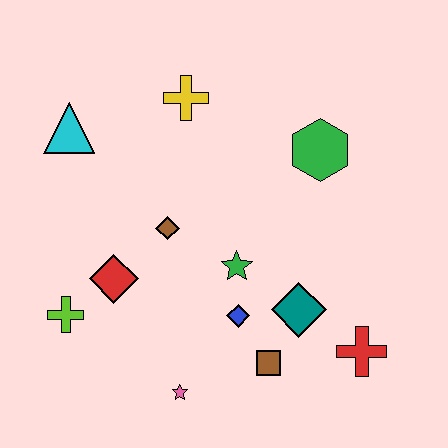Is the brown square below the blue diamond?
Yes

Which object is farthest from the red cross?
The cyan triangle is farthest from the red cross.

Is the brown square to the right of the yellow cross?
Yes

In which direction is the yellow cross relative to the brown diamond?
The yellow cross is above the brown diamond.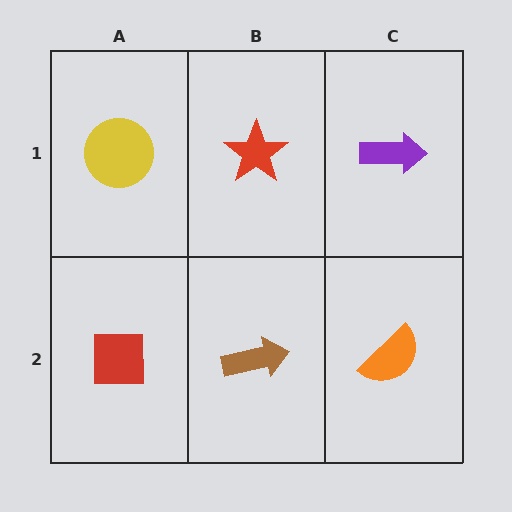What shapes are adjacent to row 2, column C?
A purple arrow (row 1, column C), a brown arrow (row 2, column B).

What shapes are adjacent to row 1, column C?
An orange semicircle (row 2, column C), a red star (row 1, column B).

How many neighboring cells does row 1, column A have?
2.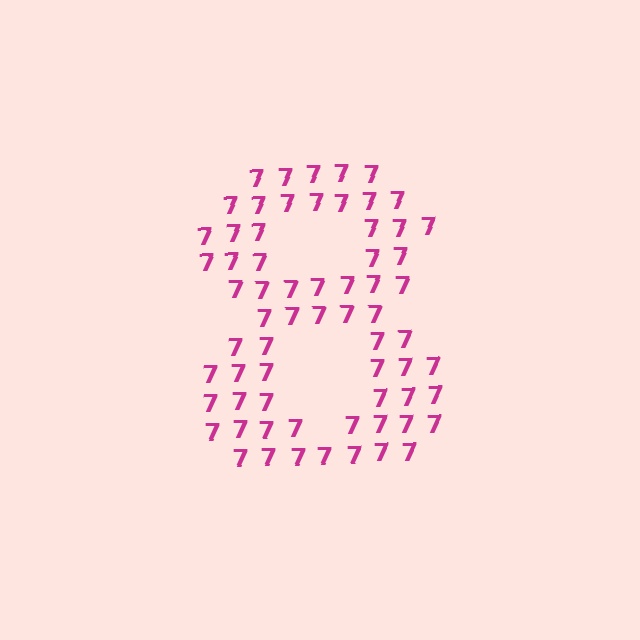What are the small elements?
The small elements are digit 7's.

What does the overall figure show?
The overall figure shows the digit 8.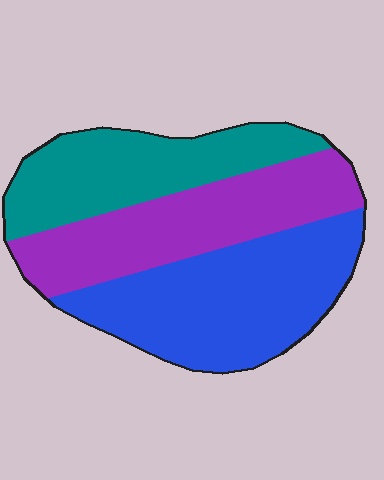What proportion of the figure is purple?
Purple covers 32% of the figure.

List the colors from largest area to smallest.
From largest to smallest: blue, purple, teal.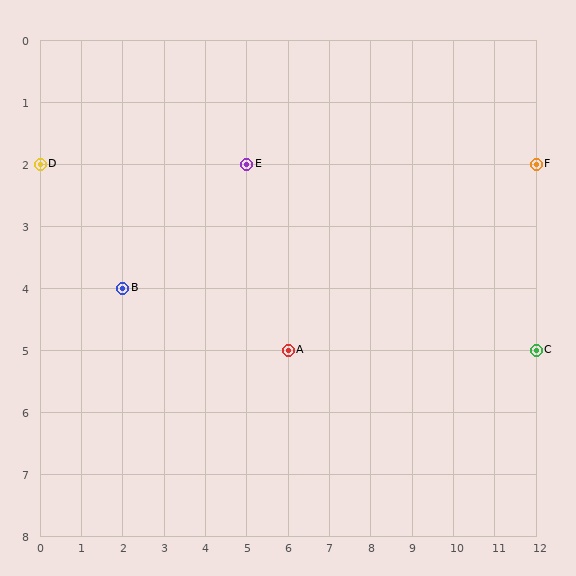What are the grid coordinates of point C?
Point C is at grid coordinates (12, 5).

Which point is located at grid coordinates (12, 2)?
Point F is at (12, 2).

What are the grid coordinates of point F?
Point F is at grid coordinates (12, 2).